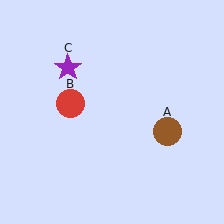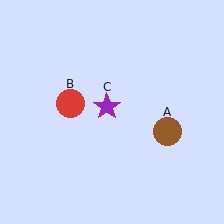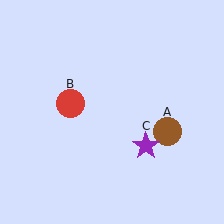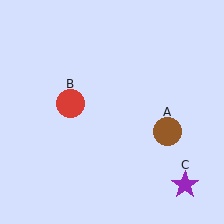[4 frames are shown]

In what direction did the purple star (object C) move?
The purple star (object C) moved down and to the right.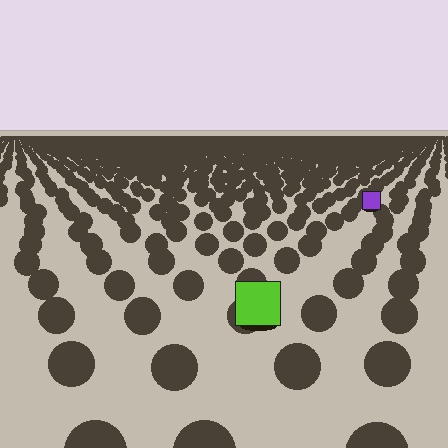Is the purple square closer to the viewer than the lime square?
No. The lime square is closer — you can tell from the texture gradient: the ground texture is coarser near it.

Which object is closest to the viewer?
The lime square is closest. The texture marks near it are larger and more spread out.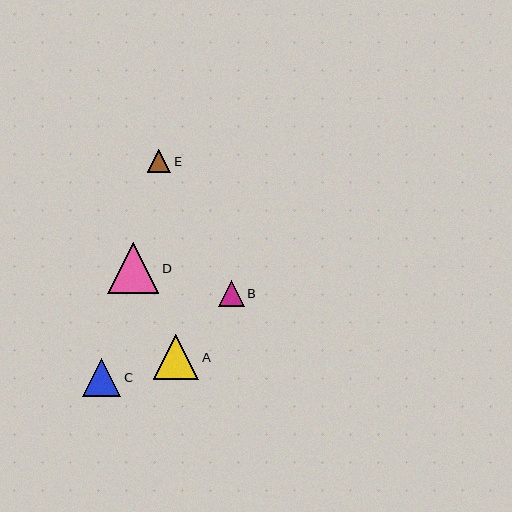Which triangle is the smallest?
Triangle E is the smallest with a size of approximately 23 pixels.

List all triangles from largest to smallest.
From largest to smallest: D, A, C, B, E.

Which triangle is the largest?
Triangle D is the largest with a size of approximately 51 pixels.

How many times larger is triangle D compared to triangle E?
Triangle D is approximately 2.2 times the size of triangle E.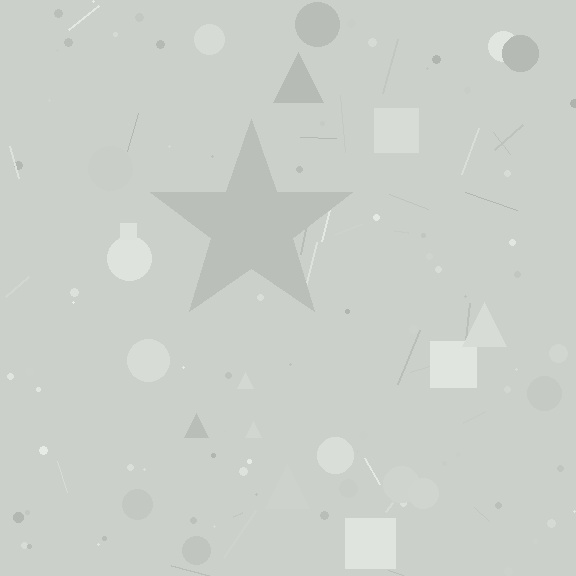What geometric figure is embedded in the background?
A star is embedded in the background.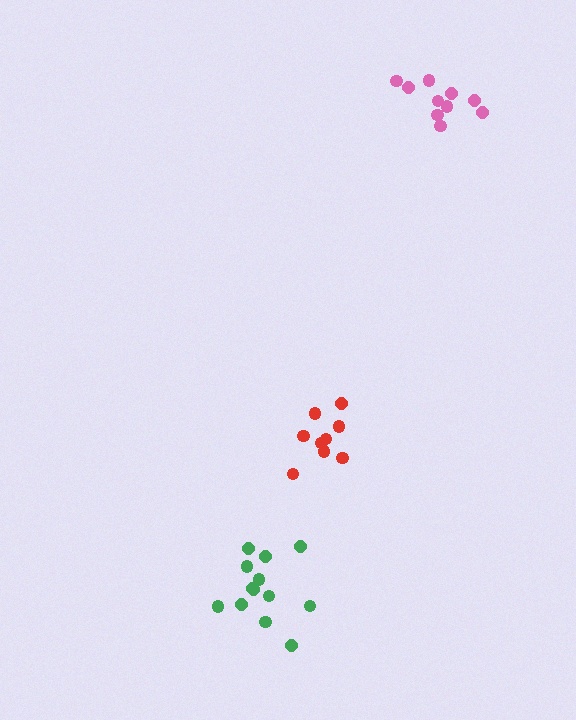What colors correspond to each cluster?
The clusters are colored: red, green, pink.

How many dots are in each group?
Group 1: 9 dots, Group 2: 13 dots, Group 3: 10 dots (32 total).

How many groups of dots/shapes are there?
There are 3 groups.